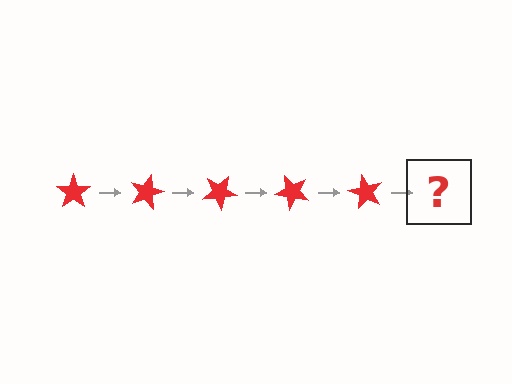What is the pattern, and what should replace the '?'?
The pattern is that the star rotates 15 degrees each step. The '?' should be a red star rotated 75 degrees.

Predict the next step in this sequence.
The next step is a red star rotated 75 degrees.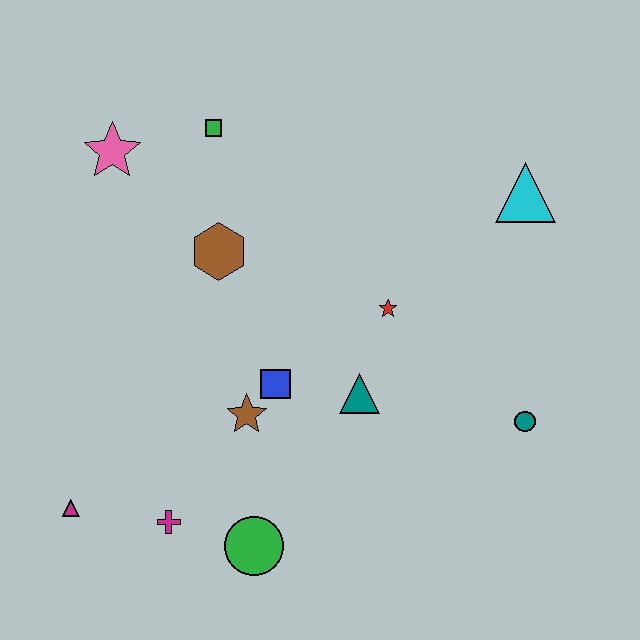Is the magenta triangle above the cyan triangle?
No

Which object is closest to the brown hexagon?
The green square is closest to the brown hexagon.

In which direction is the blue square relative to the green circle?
The blue square is above the green circle.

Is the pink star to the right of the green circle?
No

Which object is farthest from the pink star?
The teal circle is farthest from the pink star.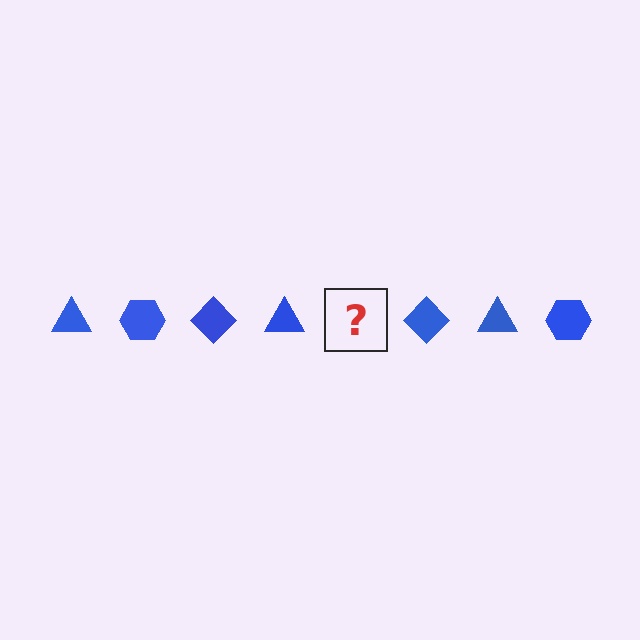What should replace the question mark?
The question mark should be replaced with a blue hexagon.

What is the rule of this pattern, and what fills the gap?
The rule is that the pattern cycles through triangle, hexagon, diamond shapes in blue. The gap should be filled with a blue hexagon.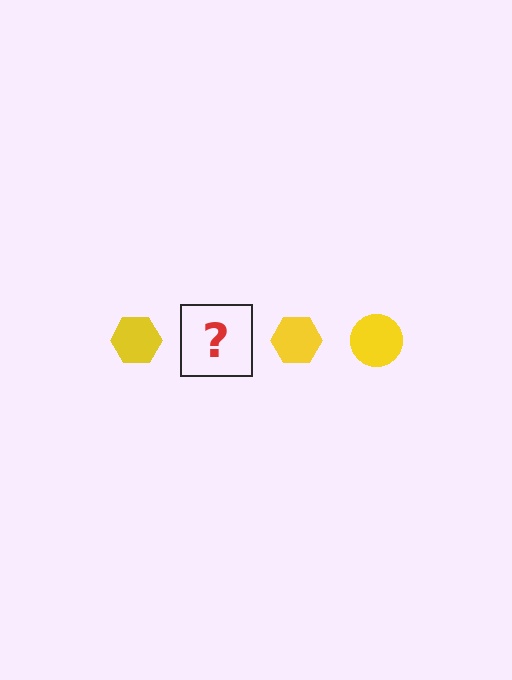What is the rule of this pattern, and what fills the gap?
The rule is that the pattern cycles through hexagon, circle shapes in yellow. The gap should be filled with a yellow circle.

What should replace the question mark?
The question mark should be replaced with a yellow circle.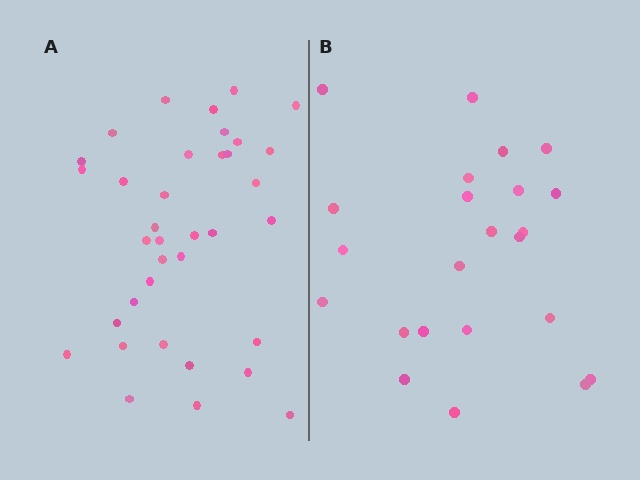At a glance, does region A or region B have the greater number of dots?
Region A (the left region) has more dots.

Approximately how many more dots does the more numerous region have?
Region A has approximately 15 more dots than region B.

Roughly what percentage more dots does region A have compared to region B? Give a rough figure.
About 55% more.